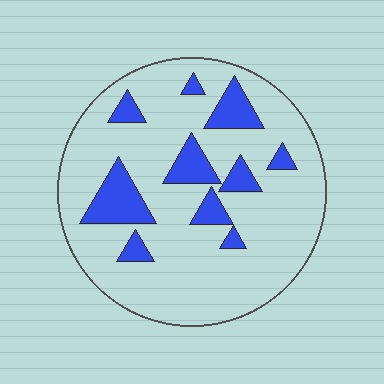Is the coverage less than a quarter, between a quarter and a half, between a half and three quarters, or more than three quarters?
Less than a quarter.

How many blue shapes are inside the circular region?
10.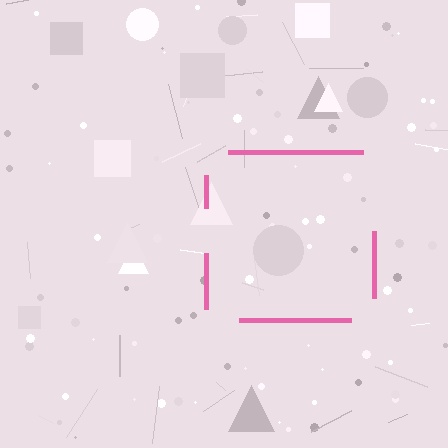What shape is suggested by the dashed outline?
The dashed outline suggests a square.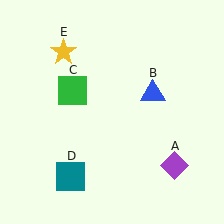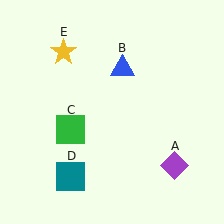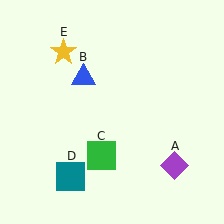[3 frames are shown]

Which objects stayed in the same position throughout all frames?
Purple diamond (object A) and teal square (object D) and yellow star (object E) remained stationary.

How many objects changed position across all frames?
2 objects changed position: blue triangle (object B), green square (object C).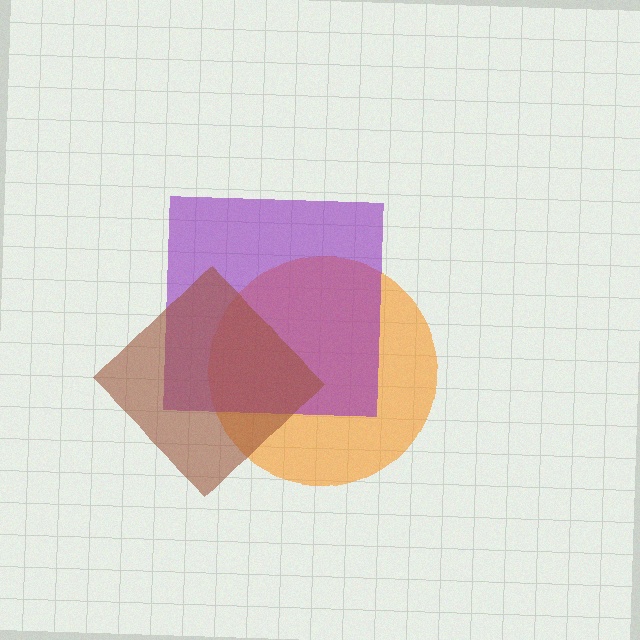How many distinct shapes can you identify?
There are 3 distinct shapes: an orange circle, a purple square, a brown diamond.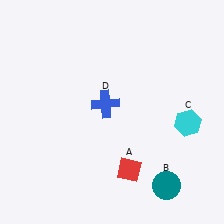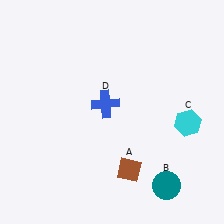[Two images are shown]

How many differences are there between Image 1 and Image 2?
There is 1 difference between the two images.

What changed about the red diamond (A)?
In Image 1, A is red. In Image 2, it changed to brown.